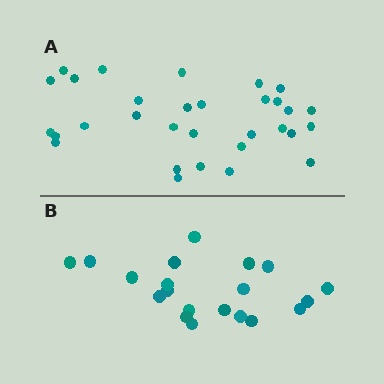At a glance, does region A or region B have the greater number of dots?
Region A (the top region) has more dots.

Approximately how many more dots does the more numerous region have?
Region A has roughly 12 or so more dots than region B.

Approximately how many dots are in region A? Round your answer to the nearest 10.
About 30 dots. (The exact count is 31, which rounds to 30.)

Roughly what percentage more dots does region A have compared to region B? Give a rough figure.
About 55% more.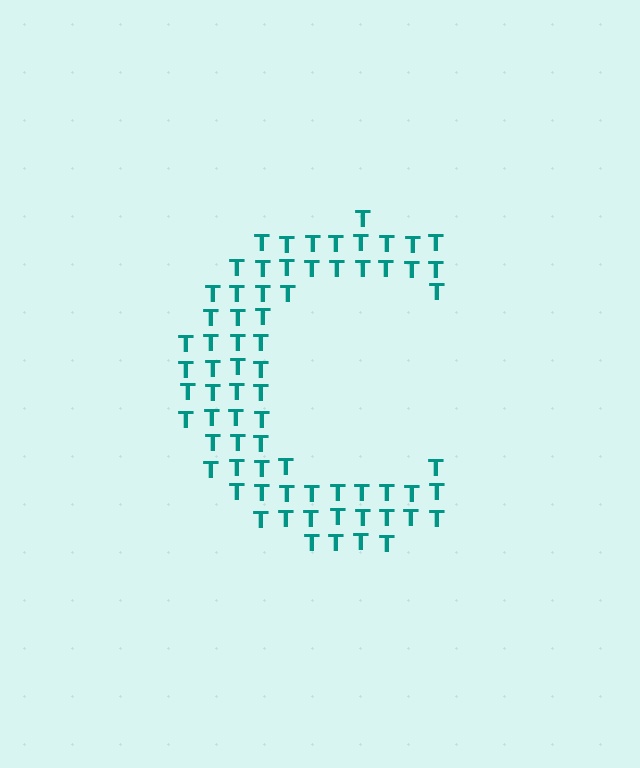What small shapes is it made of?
It is made of small letter T's.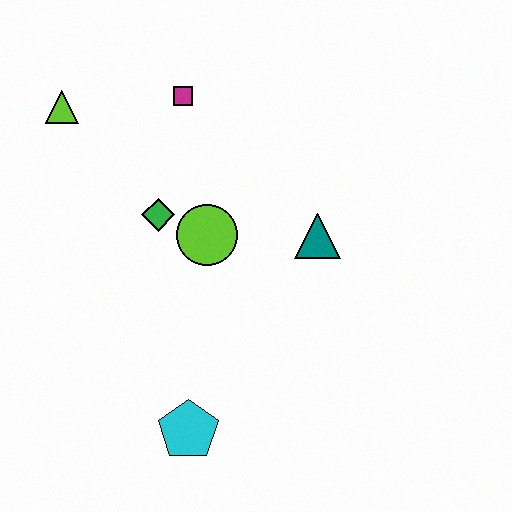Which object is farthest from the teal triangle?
The lime triangle is farthest from the teal triangle.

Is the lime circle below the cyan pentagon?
No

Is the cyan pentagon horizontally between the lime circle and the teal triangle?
No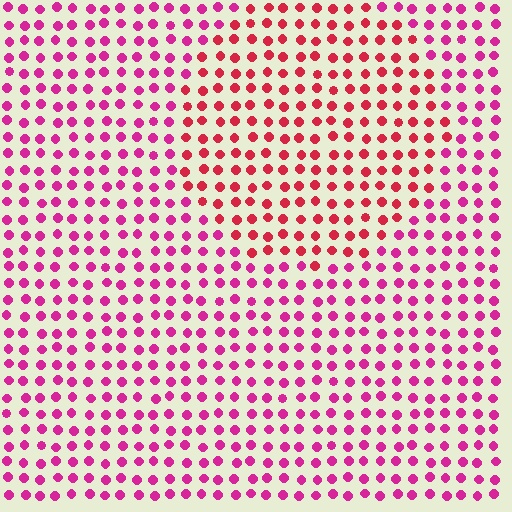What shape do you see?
I see a circle.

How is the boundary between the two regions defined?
The boundary is defined purely by a slight shift in hue (about 29 degrees). Spacing, size, and orientation are identical on both sides.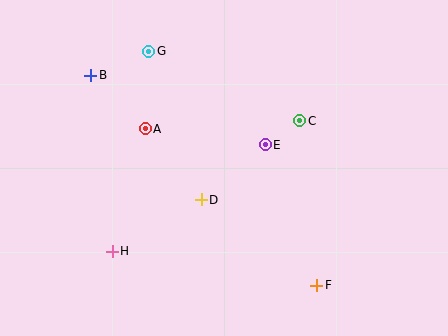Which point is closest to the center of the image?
Point D at (201, 200) is closest to the center.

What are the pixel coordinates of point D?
Point D is at (201, 200).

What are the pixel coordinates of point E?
Point E is at (265, 145).